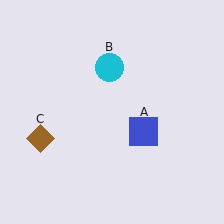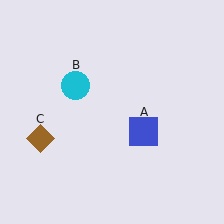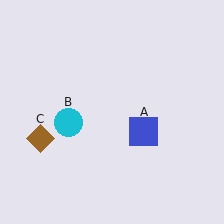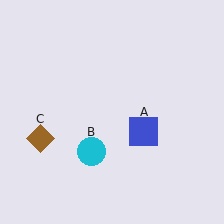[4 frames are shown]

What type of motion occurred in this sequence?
The cyan circle (object B) rotated counterclockwise around the center of the scene.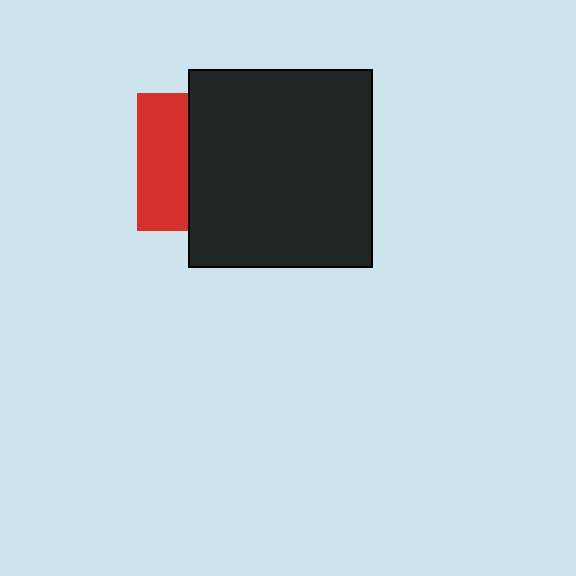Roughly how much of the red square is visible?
A small part of it is visible (roughly 36%).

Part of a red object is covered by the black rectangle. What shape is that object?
It is a square.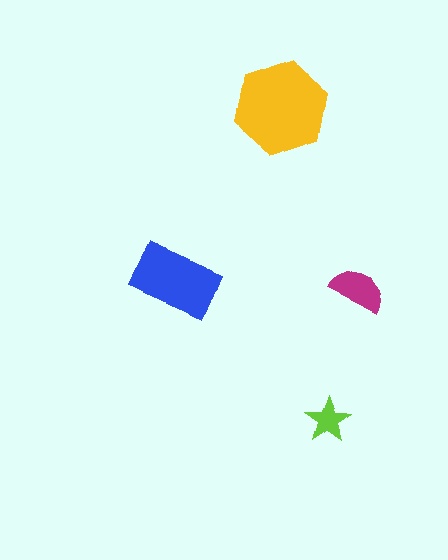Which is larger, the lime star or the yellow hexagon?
The yellow hexagon.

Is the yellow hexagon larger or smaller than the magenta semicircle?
Larger.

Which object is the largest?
The yellow hexagon.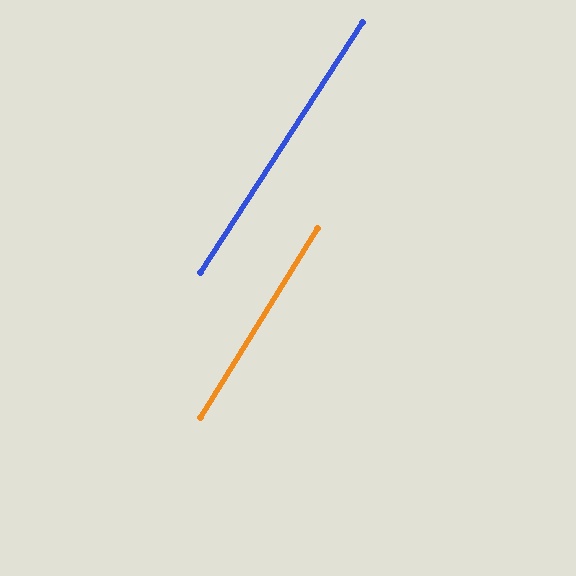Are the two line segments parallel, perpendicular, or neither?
Parallel — their directions differ by only 1.1°.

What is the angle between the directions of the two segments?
Approximately 1 degree.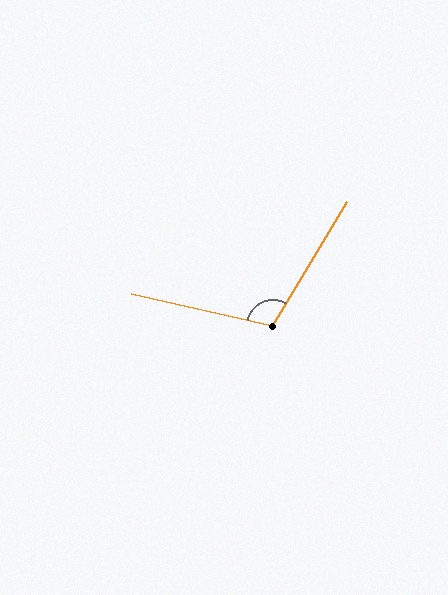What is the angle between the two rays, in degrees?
Approximately 108 degrees.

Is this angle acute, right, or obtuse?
It is obtuse.